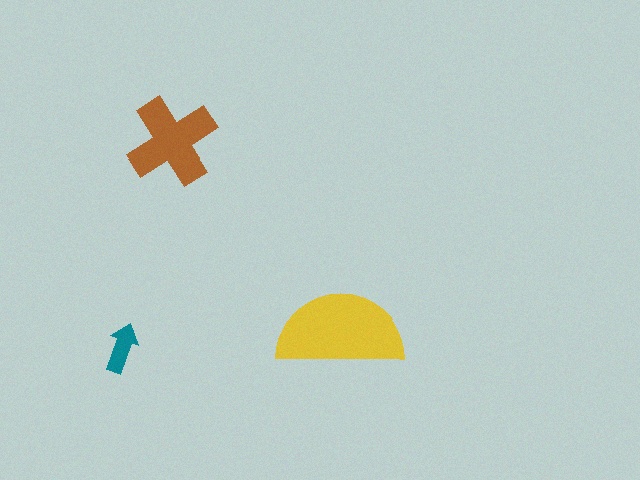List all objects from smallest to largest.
The teal arrow, the brown cross, the yellow semicircle.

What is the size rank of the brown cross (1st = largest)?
2nd.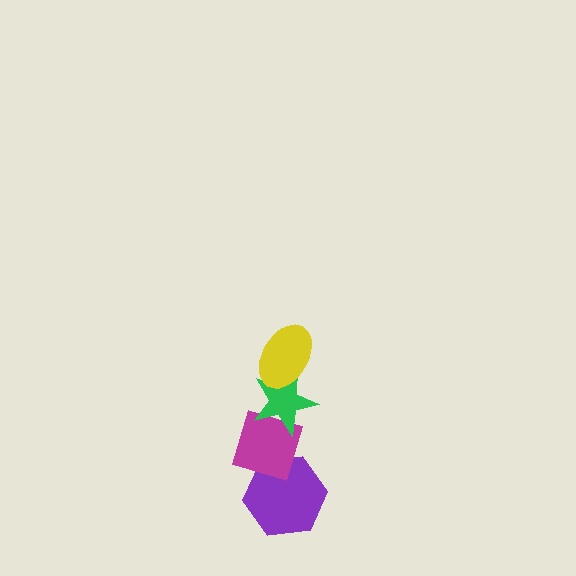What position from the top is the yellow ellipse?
The yellow ellipse is 1st from the top.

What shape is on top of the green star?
The yellow ellipse is on top of the green star.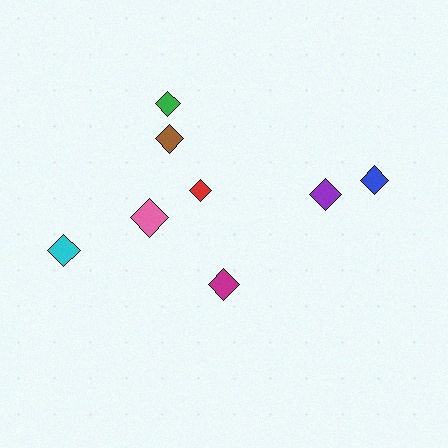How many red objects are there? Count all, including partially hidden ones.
There is 1 red object.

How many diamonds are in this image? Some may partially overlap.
There are 8 diamonds.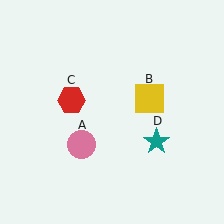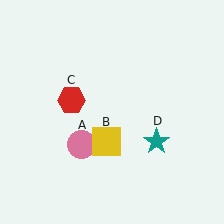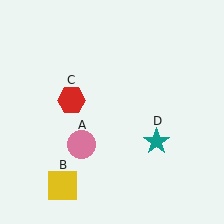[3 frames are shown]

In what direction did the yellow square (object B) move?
The yellow square (object B) moved down and to the left.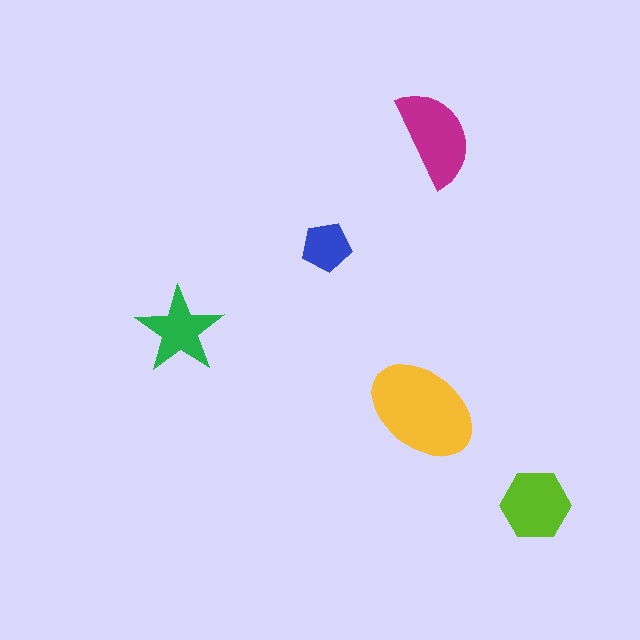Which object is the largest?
The yellow ellipse.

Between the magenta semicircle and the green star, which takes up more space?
The magenta semicircle.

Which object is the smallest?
The blue pentagon.